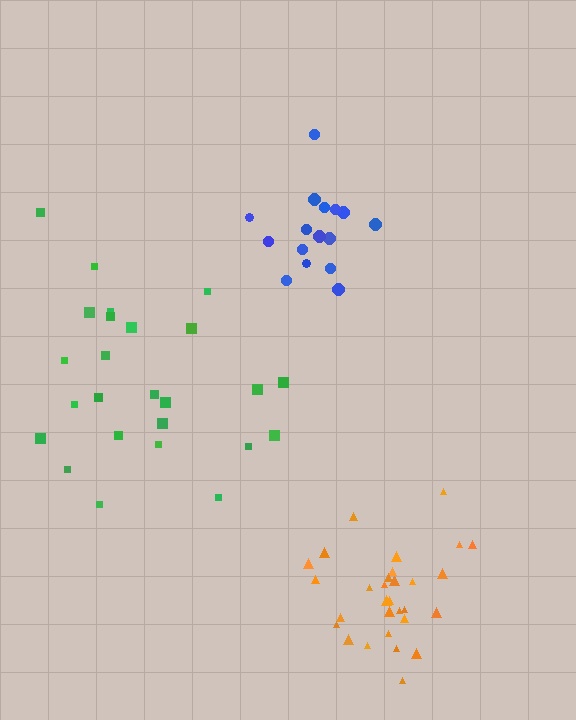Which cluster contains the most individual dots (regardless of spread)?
Orange (30).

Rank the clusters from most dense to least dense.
blue, orange, green.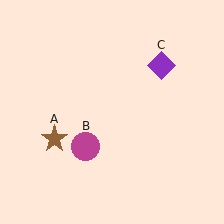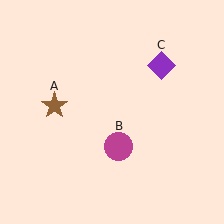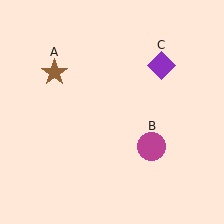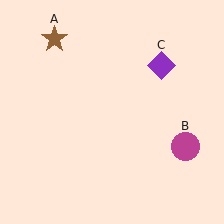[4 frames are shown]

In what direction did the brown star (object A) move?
The brown star (object A) moved up.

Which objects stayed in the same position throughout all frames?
Purple diamond (object C) remained stationary.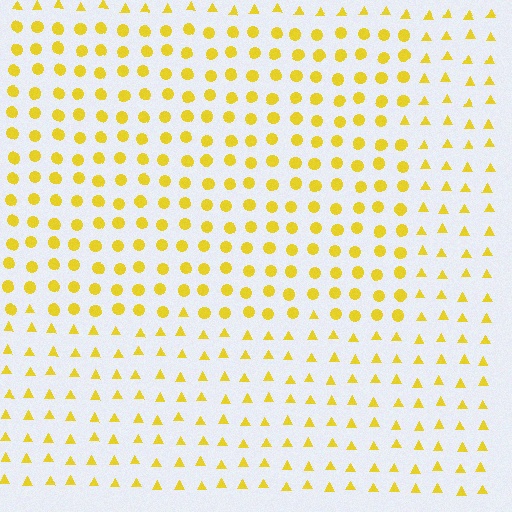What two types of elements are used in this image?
The image uses circles inside the rectangle region and triangles outside it.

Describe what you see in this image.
The image is filled with small yellow elements arranged in a uniform grid. A rectangle-shaped region contains circles, while the surrounding area contains triangles. The boundary is defined purely by the change in element shape.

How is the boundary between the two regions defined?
The boundary is defined by a change in element shape: circles inside vs. triangles outside. All elements share the same color and spacing.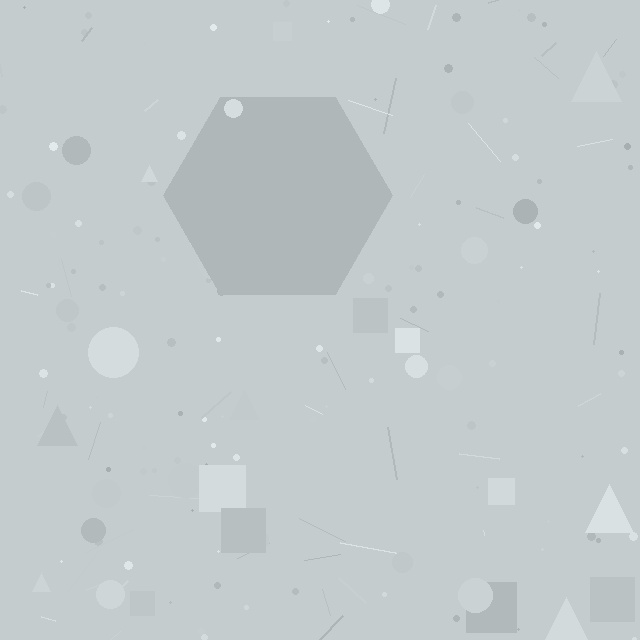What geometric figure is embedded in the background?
A hexagon is embedded in the background.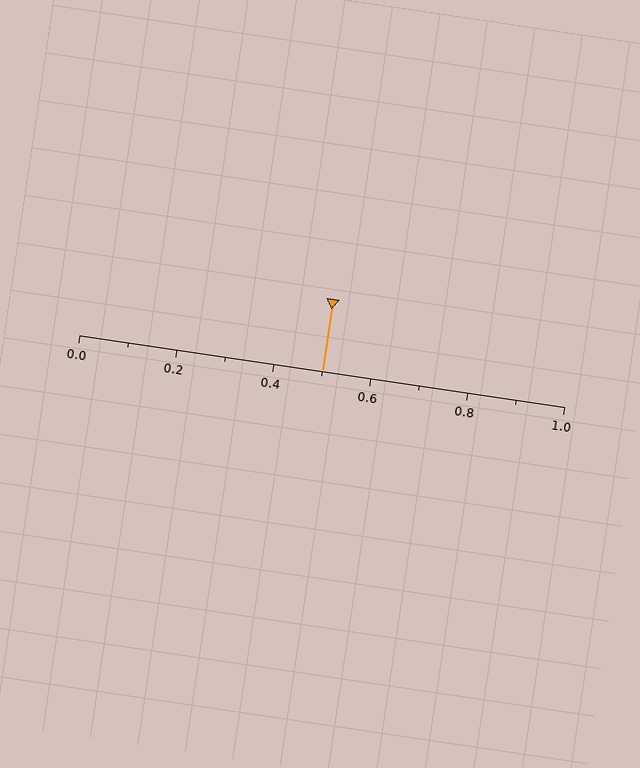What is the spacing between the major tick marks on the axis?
The major ticks are spaced 0.2 apart.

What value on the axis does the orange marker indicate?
The marker indicates approximately 0.5.